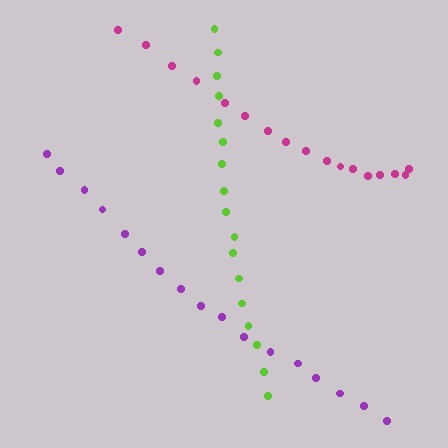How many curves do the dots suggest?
There are 3 distinct paths.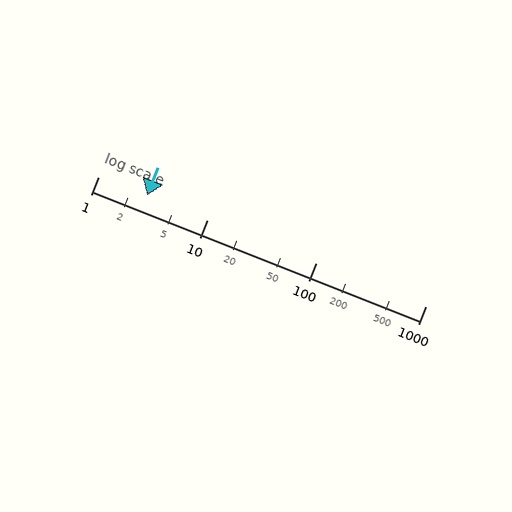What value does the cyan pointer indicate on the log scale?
The pointer indicates approximately 2.8.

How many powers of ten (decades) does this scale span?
The scale spans 3 decades, from 1 to 1000.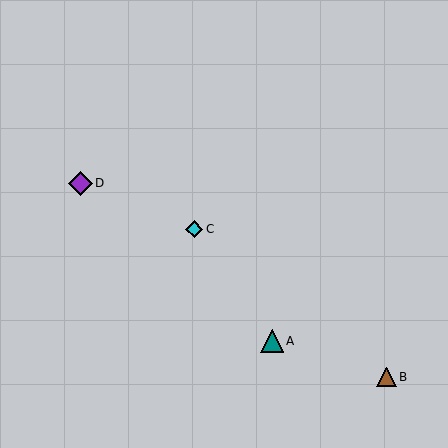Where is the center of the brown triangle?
The center of the brown triangle is at (387, 377).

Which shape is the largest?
The purple diamond (labeled D) is the largest.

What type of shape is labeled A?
Shape A is a teal triangle.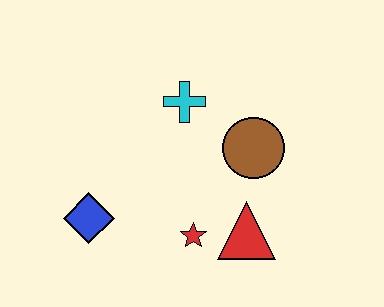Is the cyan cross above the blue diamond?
Yes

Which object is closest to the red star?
The red triangle is closest to the red star.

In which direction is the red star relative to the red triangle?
The red star is to the left of the red triangle.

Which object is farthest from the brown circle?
The blue diamond is farthest from the brown circle.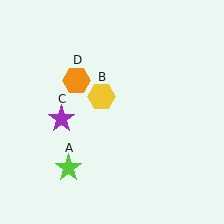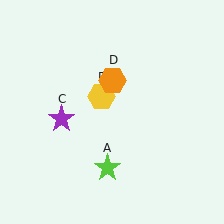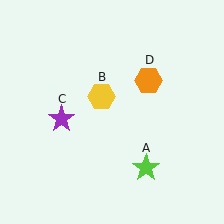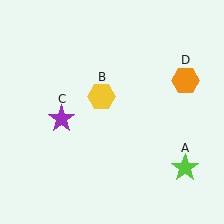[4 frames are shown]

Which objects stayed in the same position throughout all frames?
Yellow hexagon (object B) and purple star (object C) remained stationary.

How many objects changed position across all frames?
2 objects changed position: lime star (object A), orange hexagon (object D).